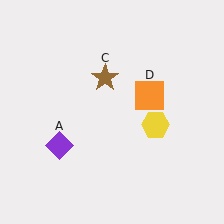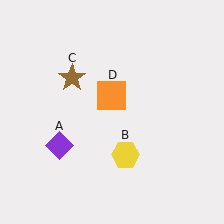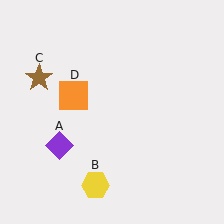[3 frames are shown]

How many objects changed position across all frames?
3 objects changed position: yellow hexagon (object B), brown star (object C), orange square (object D).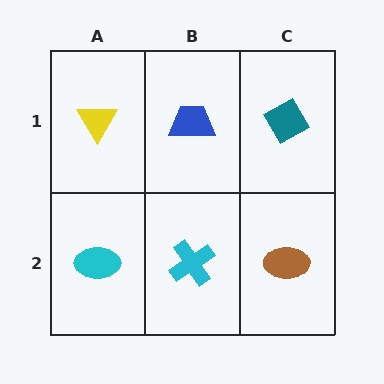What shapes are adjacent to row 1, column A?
A cyan ellipse (row 2, column A), a blue trapezoid (row 1, column B).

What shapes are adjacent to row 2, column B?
A blue trapezoid (row 1, column B), a cyan ellipse (row 2, column A), a brown ellipse (row 2, column C).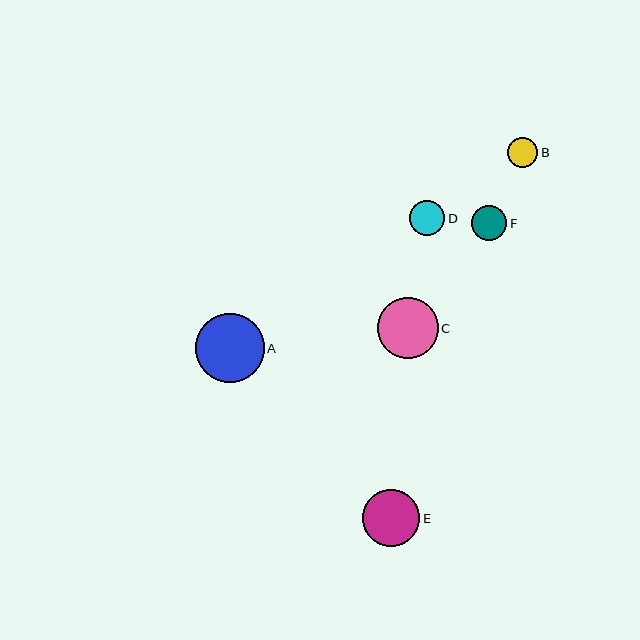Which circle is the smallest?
Circle B is the smallest with a size of approximately 30 pixels.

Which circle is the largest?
Circle A is the largest with a size of approximately 69 pixels.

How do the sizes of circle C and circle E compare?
Circle C and circle E are approximately the same size.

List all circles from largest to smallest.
From largest to smallest: A, C, E, D, F, B.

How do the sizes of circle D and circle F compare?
Circle D and circle F are approximately the same size.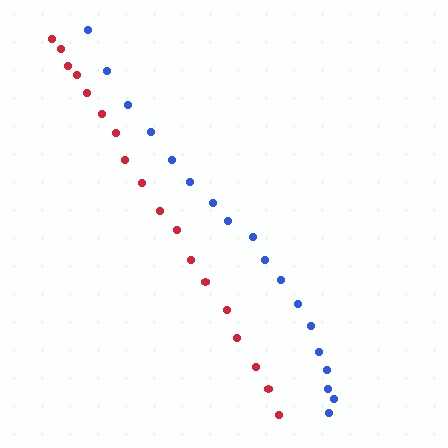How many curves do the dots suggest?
There are 2 distinct paths.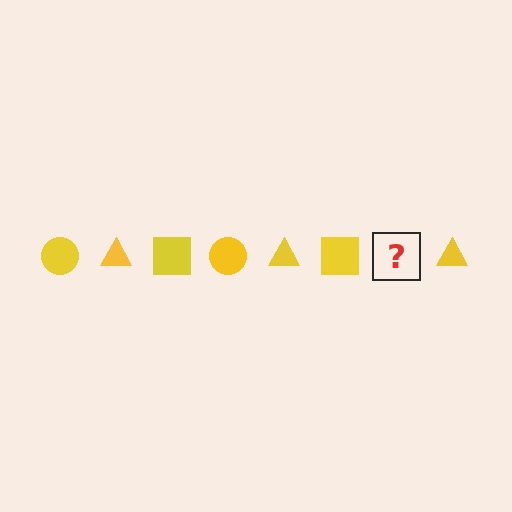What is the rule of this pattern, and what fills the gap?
The rule is that the pattern cycles through circle, triangle, square shapes in yellow. The gap should be filled with a yellow circle.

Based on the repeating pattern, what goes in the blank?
The blank should be a yellow circle.